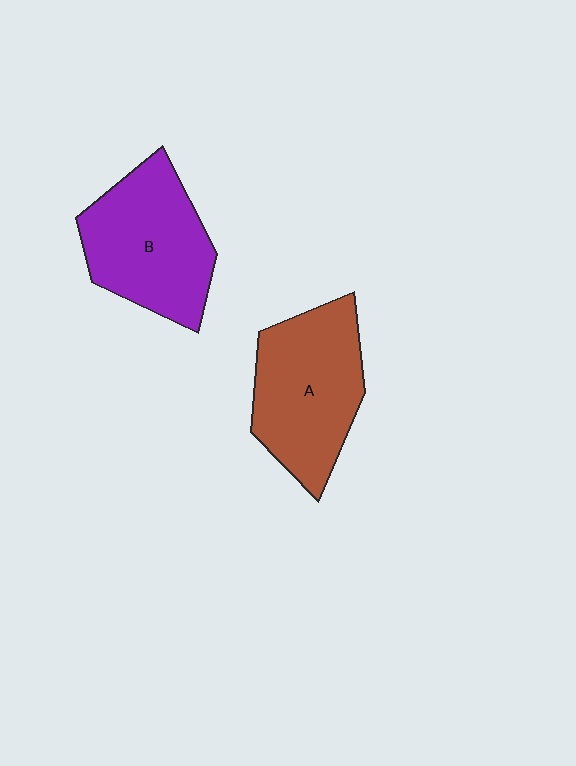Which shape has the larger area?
Shape A (brown).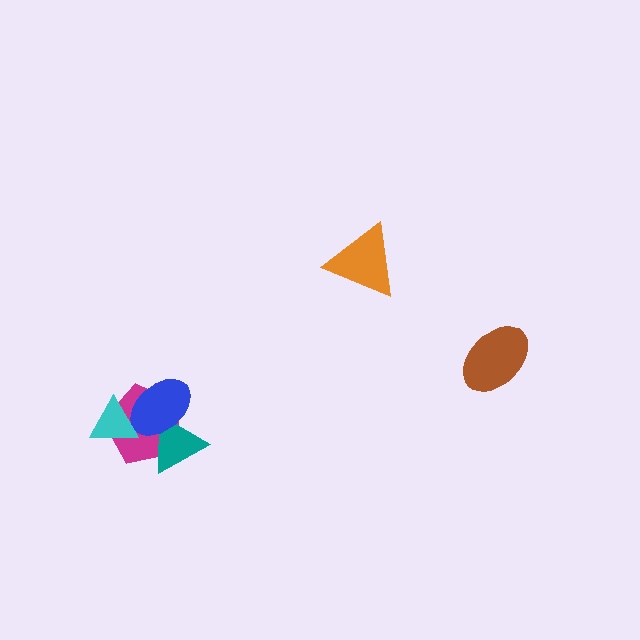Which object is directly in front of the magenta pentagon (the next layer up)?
The teal triangle is directly in front of the magenta pentagon.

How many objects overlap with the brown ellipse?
0 objects overlap with the brown ellipse.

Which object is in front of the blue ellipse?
The cyan triangle is in front of the blue ellipse.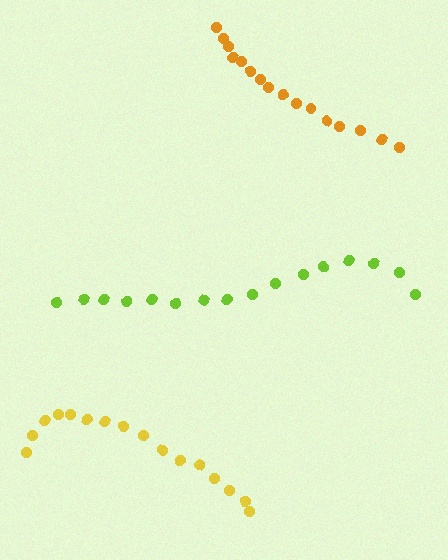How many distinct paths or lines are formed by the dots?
There are 3 distinct paths.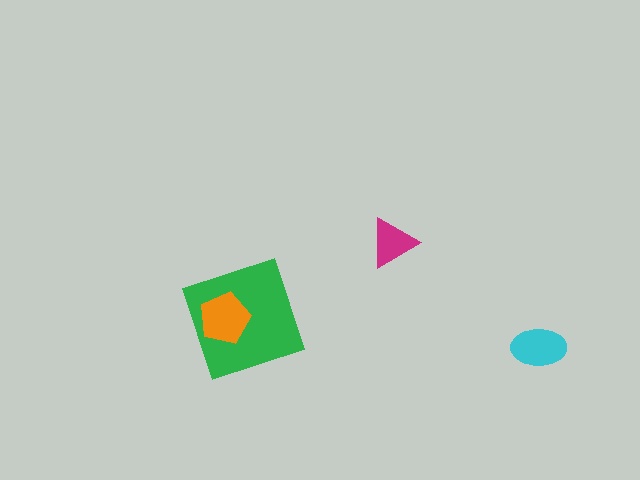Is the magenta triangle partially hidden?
No, no other shape covers it.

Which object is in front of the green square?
The orange pentagon is in front of the green square.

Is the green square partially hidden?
Yes, it is partially covered by another shape.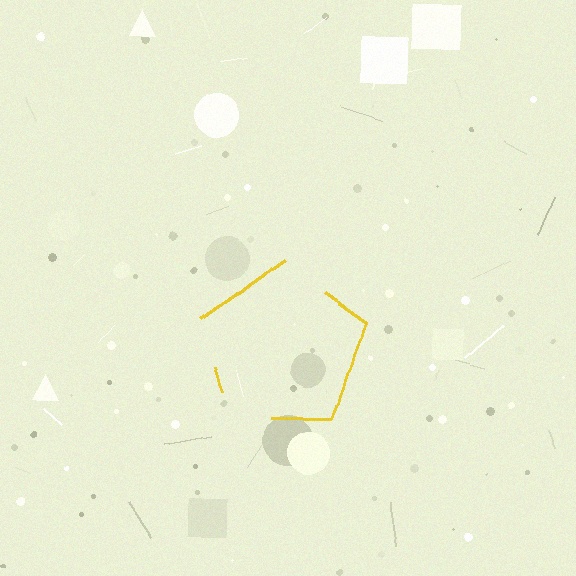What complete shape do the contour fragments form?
The contour fragments form a pentagon.